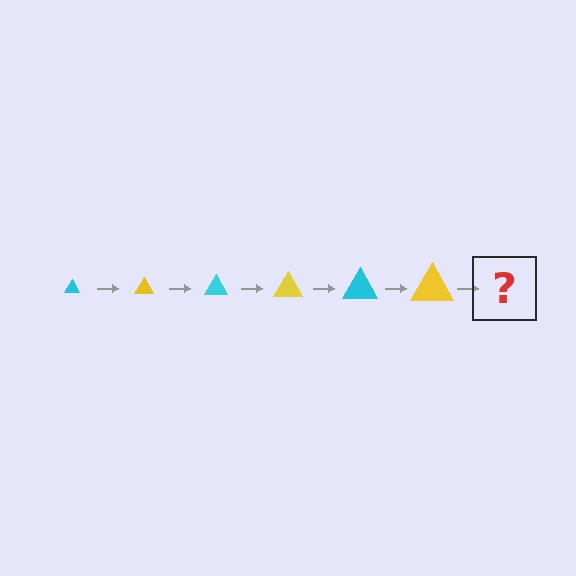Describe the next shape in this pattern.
It should be a cyan triangle, larger than the previous one.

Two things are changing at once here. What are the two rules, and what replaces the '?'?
The two rules are that the triangle grows larger each step and the color cycles through cyan and yellow. The '?' should be a cyan triangle, larger than the previous one.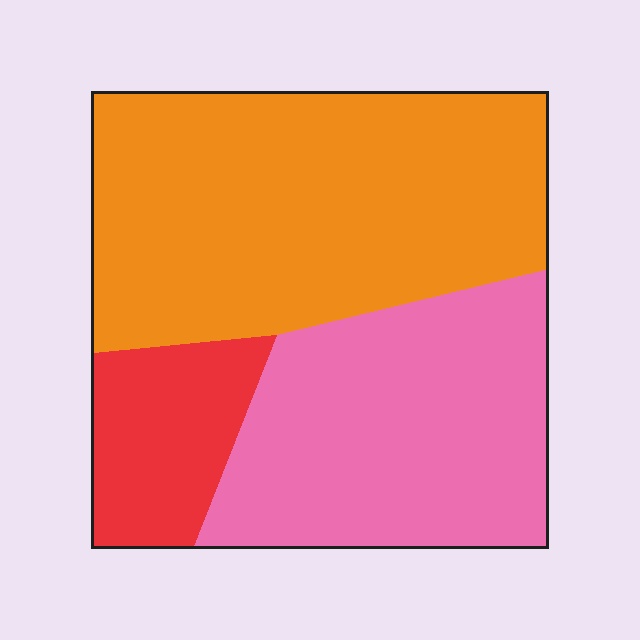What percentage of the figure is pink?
Pink takes up between a third and a half of the figure.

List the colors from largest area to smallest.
From largest to smallest: orange, pink, red.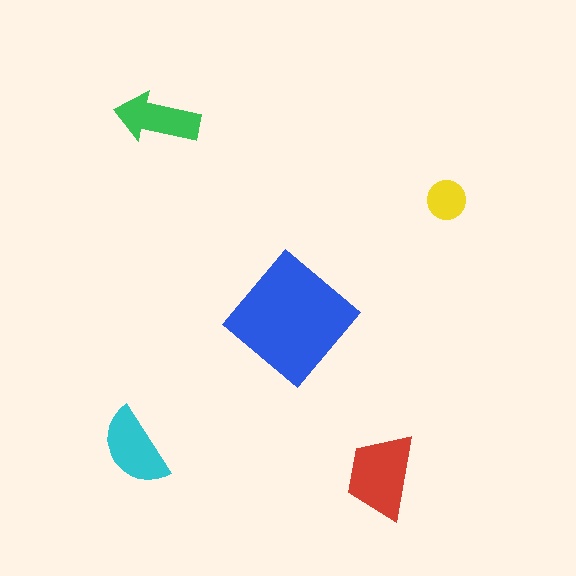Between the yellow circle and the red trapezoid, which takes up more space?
The red trapezoid.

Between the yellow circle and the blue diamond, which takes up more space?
The blue diamond.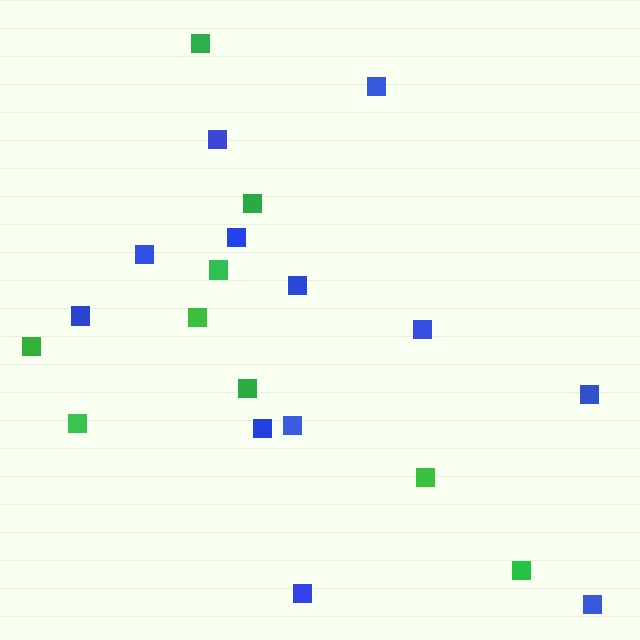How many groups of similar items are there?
There are 2 groups: one group of green squares (9) and one group of blue squares (12).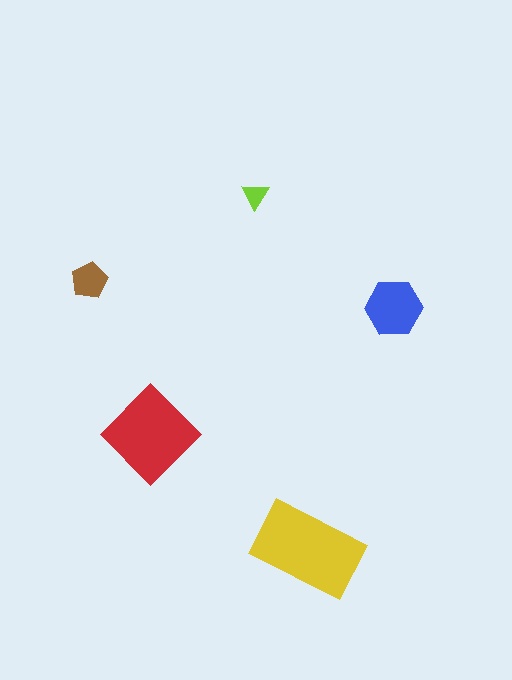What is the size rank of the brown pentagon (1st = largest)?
4th.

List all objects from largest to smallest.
The yellow rectangle, the red diamond, the blue hexagon, the brown pentagon, the lime triangle.